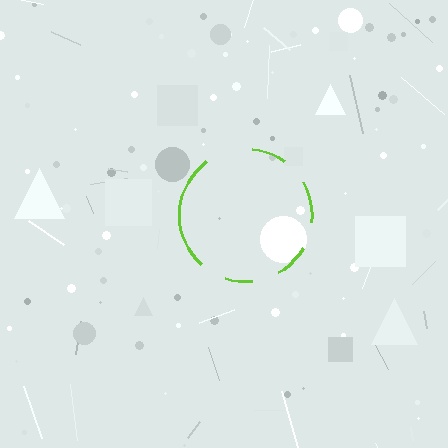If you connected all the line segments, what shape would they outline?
They would outline a circle.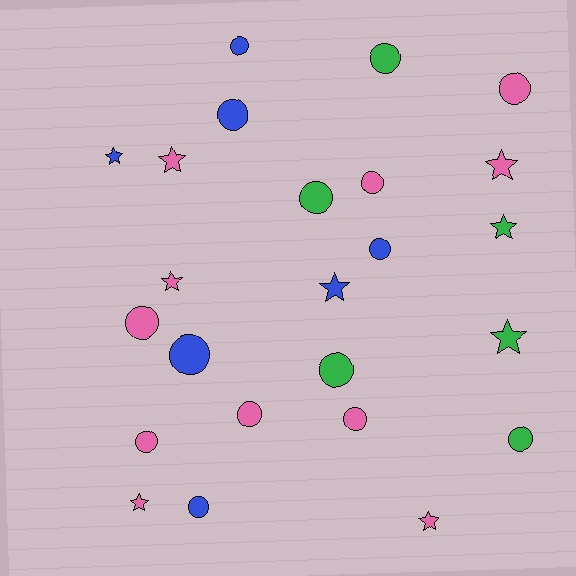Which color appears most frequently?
Pink, with 11 objects.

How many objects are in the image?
There are 24 objects.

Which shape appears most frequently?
Circle, with 15 objects.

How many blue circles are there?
There are 5 blue circles.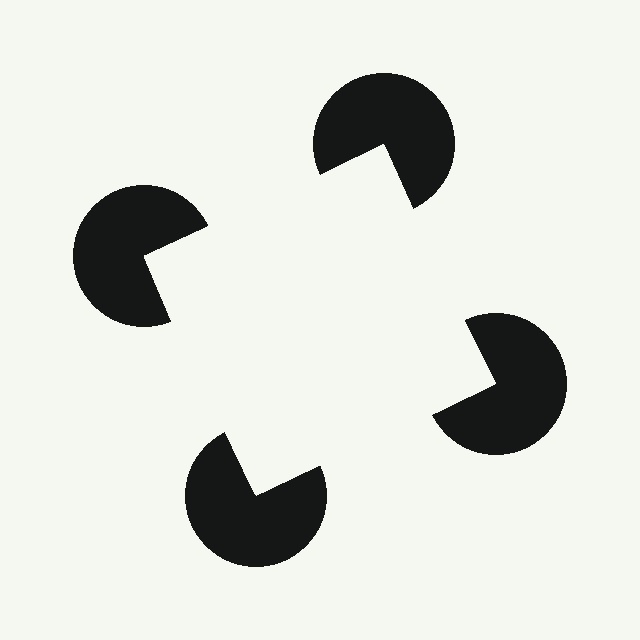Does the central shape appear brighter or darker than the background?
It typically appears slightly brighter than the background, even though no actual brightness change is drawn.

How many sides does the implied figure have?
4 sides.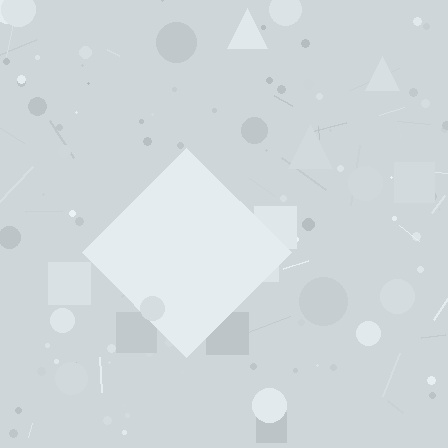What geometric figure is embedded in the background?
A diamond is embedded in the background.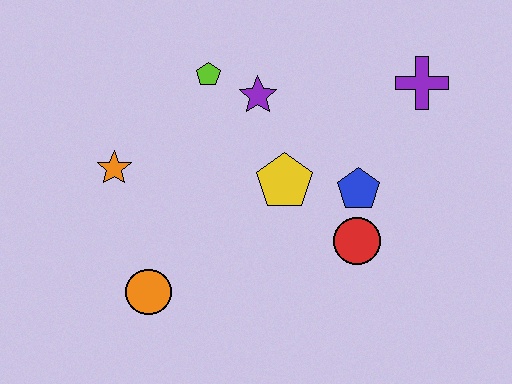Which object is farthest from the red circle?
The orange star is farthest from the red circle.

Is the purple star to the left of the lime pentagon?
No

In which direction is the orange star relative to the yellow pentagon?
The orange star is to the left of the yellow pentagon.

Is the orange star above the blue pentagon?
Yes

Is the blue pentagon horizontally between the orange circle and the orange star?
No